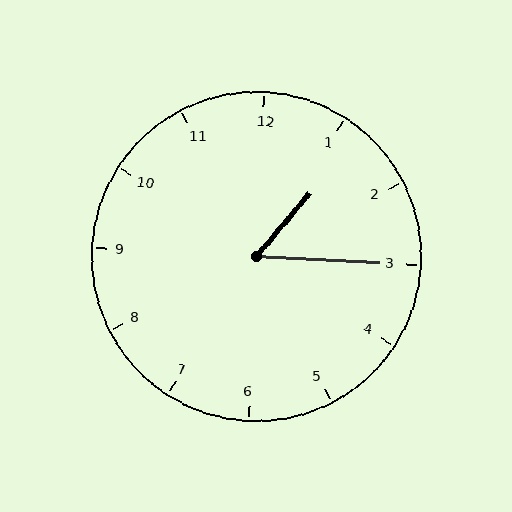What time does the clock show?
1:15.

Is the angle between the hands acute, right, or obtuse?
It is acute.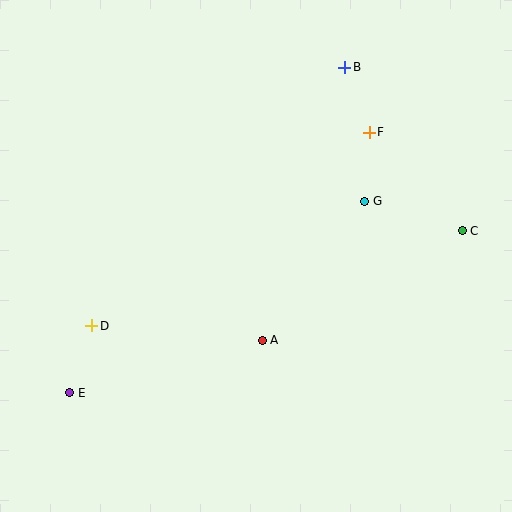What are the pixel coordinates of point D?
Point D is at (92, 326).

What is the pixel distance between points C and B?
The distance between C and B is 202 pixels.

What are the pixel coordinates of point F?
Point F is at (369, 132).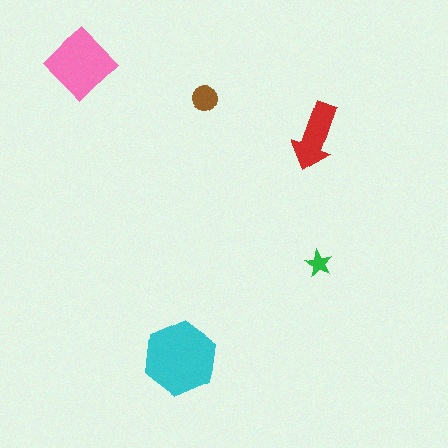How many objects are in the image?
There are 5 objects in the image.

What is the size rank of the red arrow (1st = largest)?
3rd.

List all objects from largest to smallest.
The cyan hexagon, the pink diamond, the red arrow, the brown circle, the green star.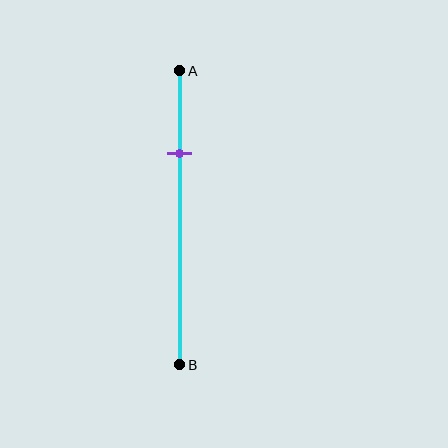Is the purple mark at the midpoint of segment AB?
No, the mark is at about 30% from A, not at the 50% midpoint.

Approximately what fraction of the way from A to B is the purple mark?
The purple mark is approximately 30% of the way from A to B.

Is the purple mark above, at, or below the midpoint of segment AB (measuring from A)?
The purple mark is above the midpoint of segment AB.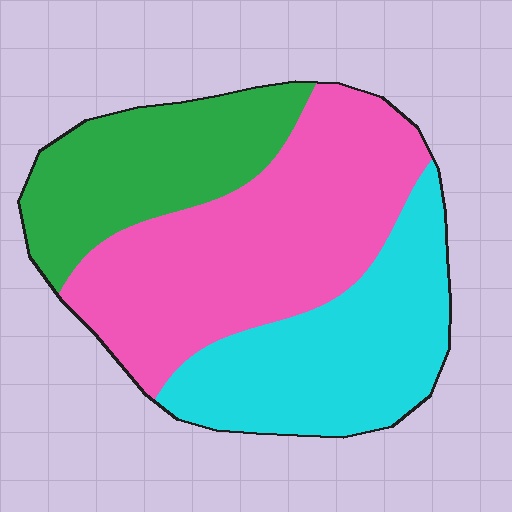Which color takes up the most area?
Pink, at roughly 45%.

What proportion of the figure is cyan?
Cyan covers 31% of the figure.